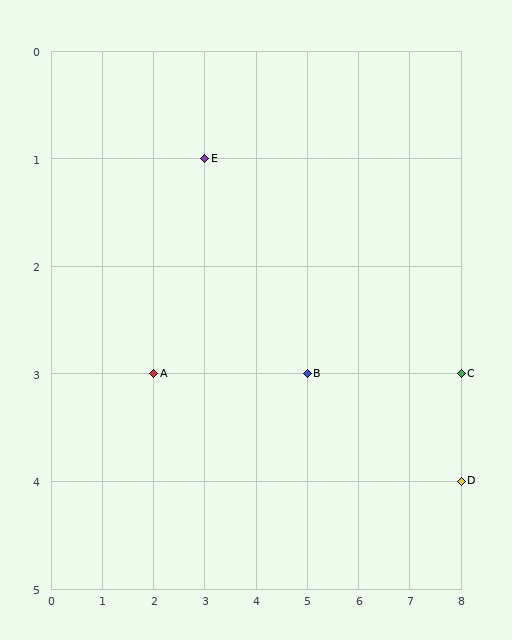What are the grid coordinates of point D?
Point D is at grid coordinates (8, 4).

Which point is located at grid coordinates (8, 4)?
Point D is at (8, 4).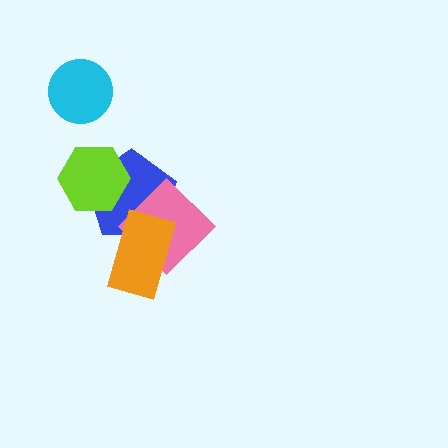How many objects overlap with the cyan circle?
0 objects overlap with the cyan circle.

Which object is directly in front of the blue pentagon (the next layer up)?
The pink diamond is directly in front of the blue pentagon.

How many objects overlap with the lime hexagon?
1 object overlaps with the lime hexagon.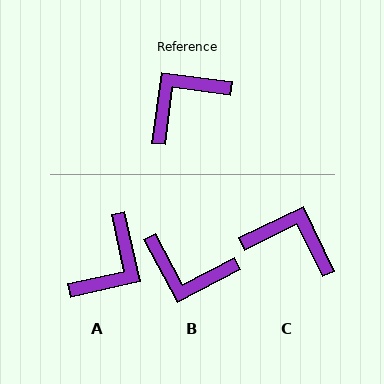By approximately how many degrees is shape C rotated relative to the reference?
Approximately 56 degrees clockwise.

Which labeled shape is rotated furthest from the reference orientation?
A, about 160 degrees away.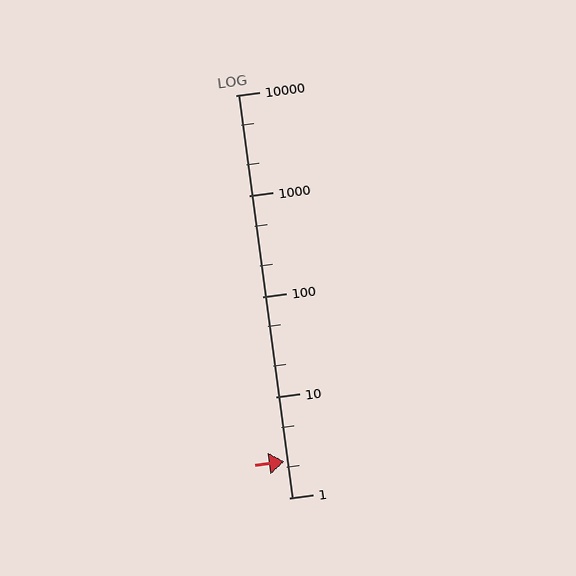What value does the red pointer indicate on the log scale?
The pointer indicates approximately 2.3.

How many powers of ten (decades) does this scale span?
The scale spans 4 decades, from 1 to 10000.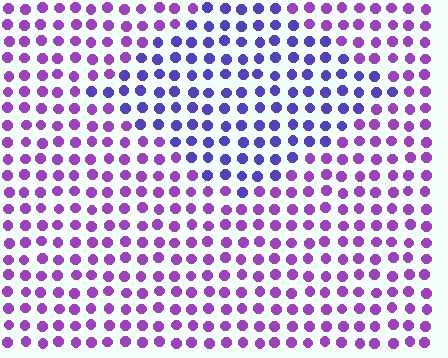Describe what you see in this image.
The image is filled with small purple elements in a uniform arrangement. A diamond-shaped region is visible where the elements are tinted to a slightly different hue, forming a subtle color boundary.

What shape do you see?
I see a diamond.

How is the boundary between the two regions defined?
The boundary is defined purely by a slight shift in hue (about 35 degrees). Spacing, size, and orientation are identical on both sides.